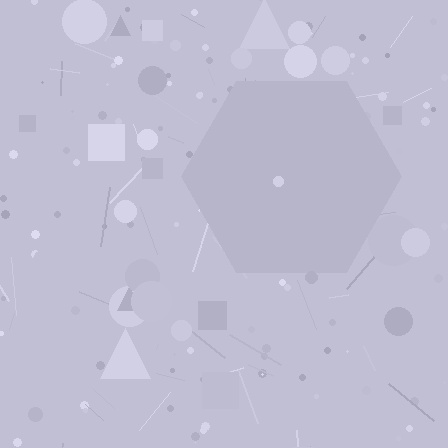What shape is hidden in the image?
A hexagon is hidden in the image.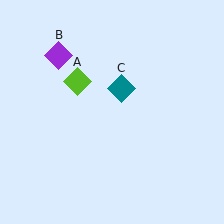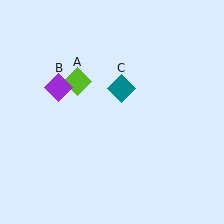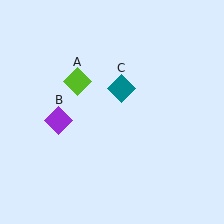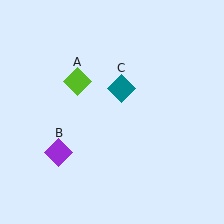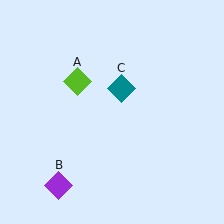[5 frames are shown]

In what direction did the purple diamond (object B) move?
The purple diamond (object B) moved down.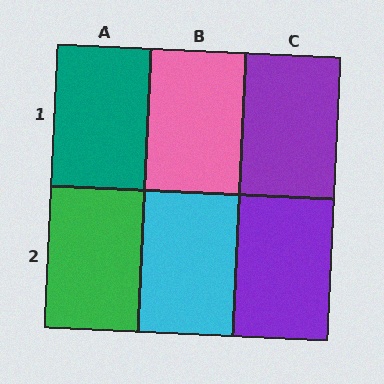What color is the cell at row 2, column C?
Purple.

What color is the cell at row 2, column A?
Green.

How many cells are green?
1 cell is green.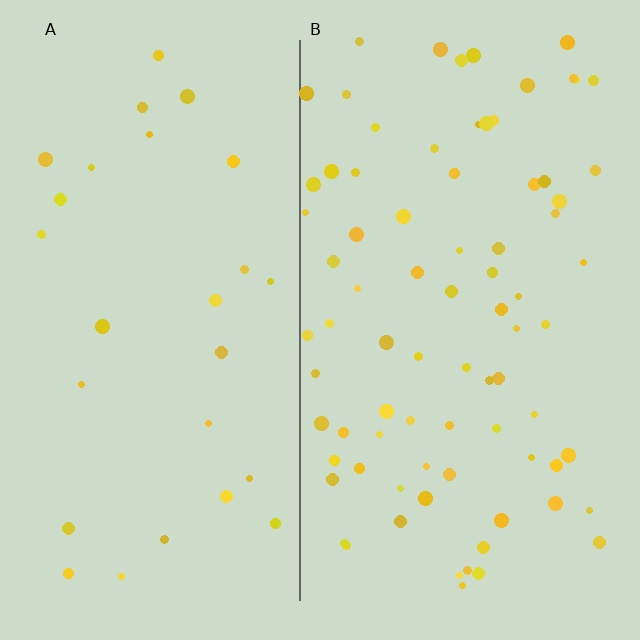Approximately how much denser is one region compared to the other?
Approximately 2.9× — region B over region A.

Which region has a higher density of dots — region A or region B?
B (the right).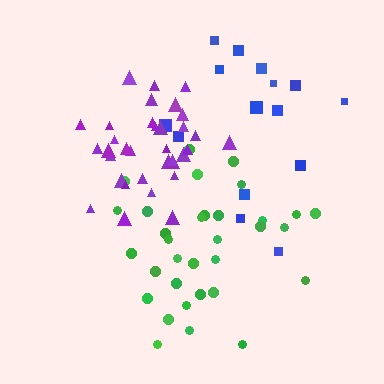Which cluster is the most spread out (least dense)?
Blue.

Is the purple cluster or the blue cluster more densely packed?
Purple.